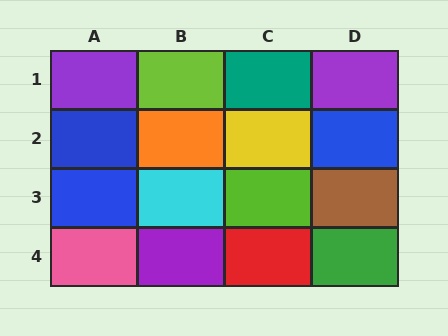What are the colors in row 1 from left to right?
Purple, lime, teal, purple.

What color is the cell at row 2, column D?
Blue.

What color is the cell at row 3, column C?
Lime.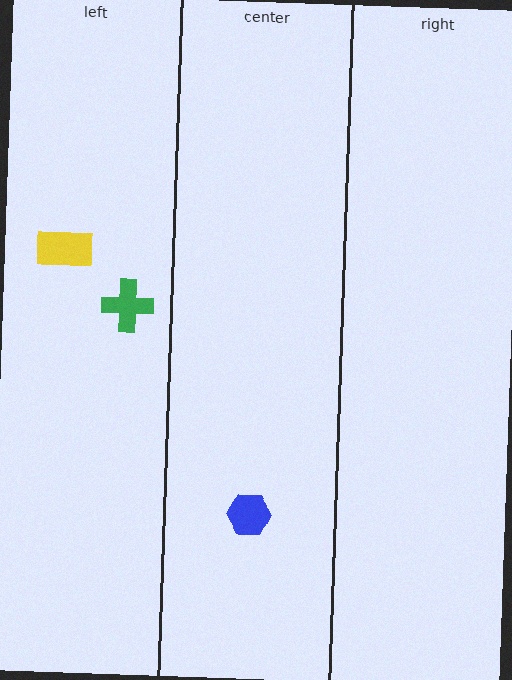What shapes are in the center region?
The blue hexagon.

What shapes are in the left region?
The yellow rectangle, the green cross.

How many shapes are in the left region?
2.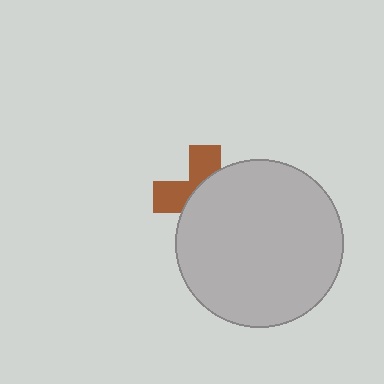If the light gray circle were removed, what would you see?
You would see the complete brown cross.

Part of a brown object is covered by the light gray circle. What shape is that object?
It is a cross.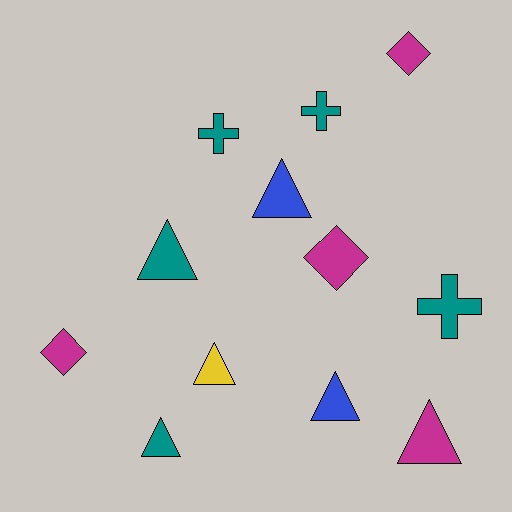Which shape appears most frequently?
Triangle, with 6 objects.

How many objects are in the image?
There are 12 objects.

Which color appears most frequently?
Teal, with 5 objects.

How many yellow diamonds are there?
There are no yellow diamonds.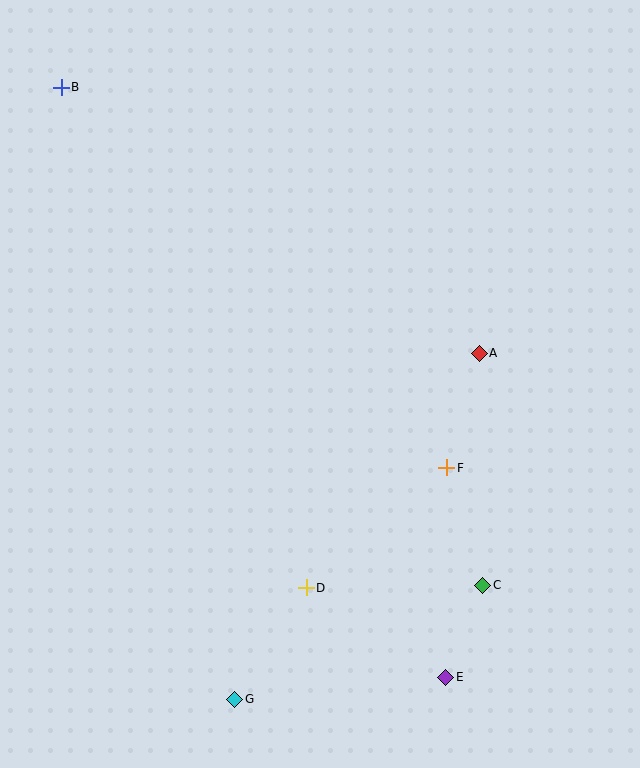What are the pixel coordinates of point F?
Point F is at (447, 468).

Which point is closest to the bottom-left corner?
Point G is closest to the bottom-left corner.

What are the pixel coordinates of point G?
Point G is at (235, 699).